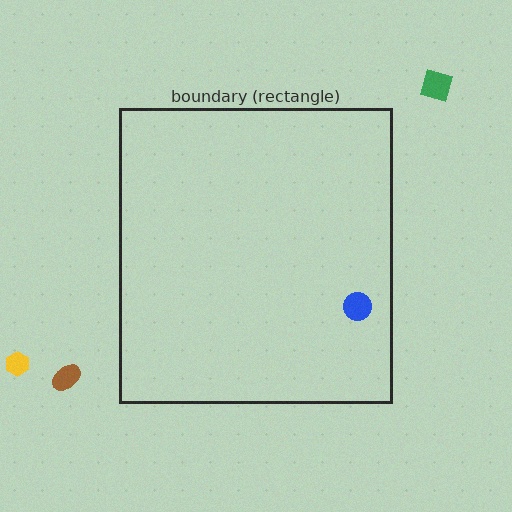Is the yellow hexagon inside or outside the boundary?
Outside.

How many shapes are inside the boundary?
1 inside, 3 outside.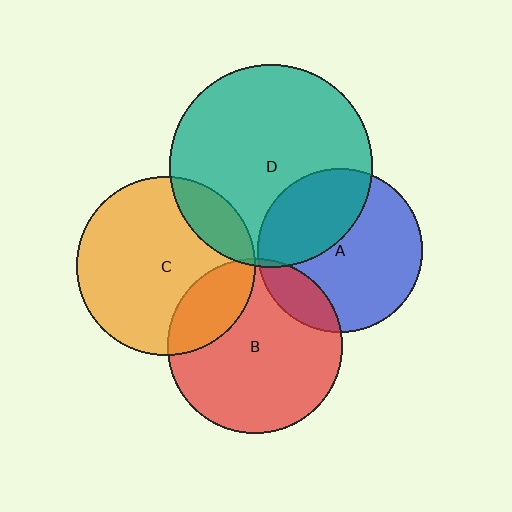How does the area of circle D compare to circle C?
Approximately 1.3 times.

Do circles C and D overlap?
Yes.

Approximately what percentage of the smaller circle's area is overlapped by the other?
Approximately 15%.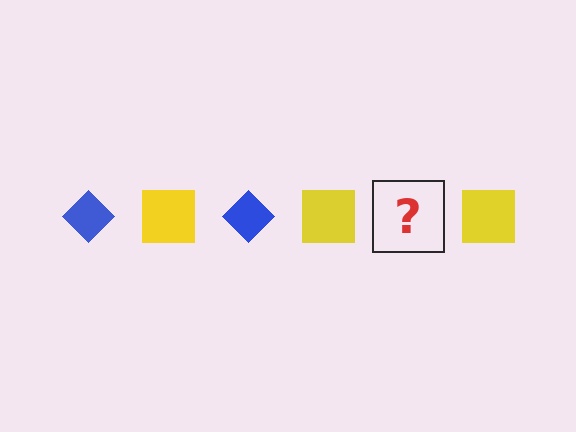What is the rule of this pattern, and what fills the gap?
The rule is that the pattern alternates between blue diamond and yellow square. The gap should be filled with a blue diamond.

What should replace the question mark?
The question mark should be replaced with a blue diamond.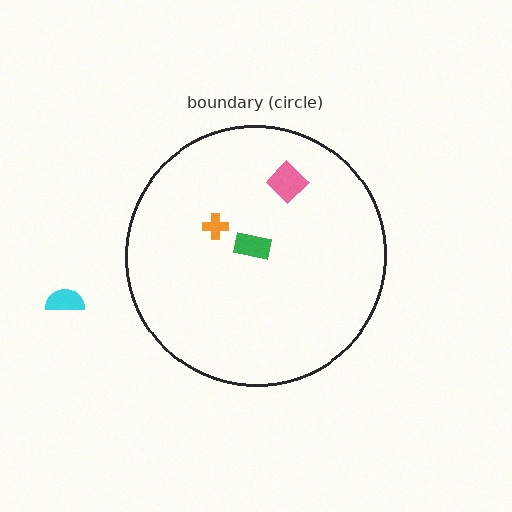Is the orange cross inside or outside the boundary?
Inside.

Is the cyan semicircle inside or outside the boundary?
Outside.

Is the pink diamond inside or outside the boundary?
Inside.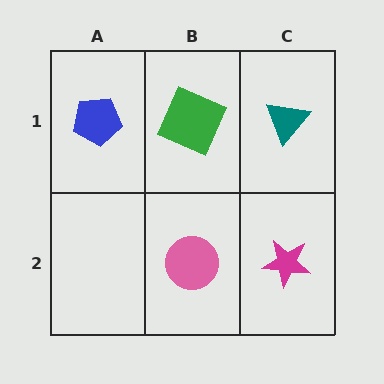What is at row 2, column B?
A pink circle.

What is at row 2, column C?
A magenta star.